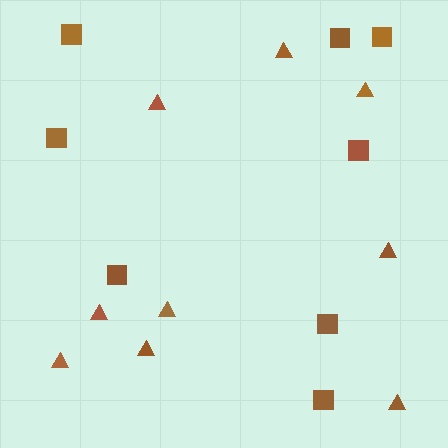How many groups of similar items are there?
There are 2 groups: one group of triangles (9) and one group of squares (8).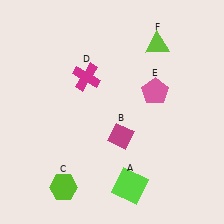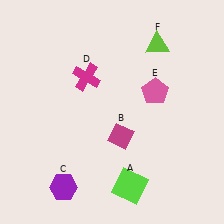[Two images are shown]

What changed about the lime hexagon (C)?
In Image 1, C is lime. In Image 2, it changed to purple.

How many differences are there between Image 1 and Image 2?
There is 1 difference between the two images.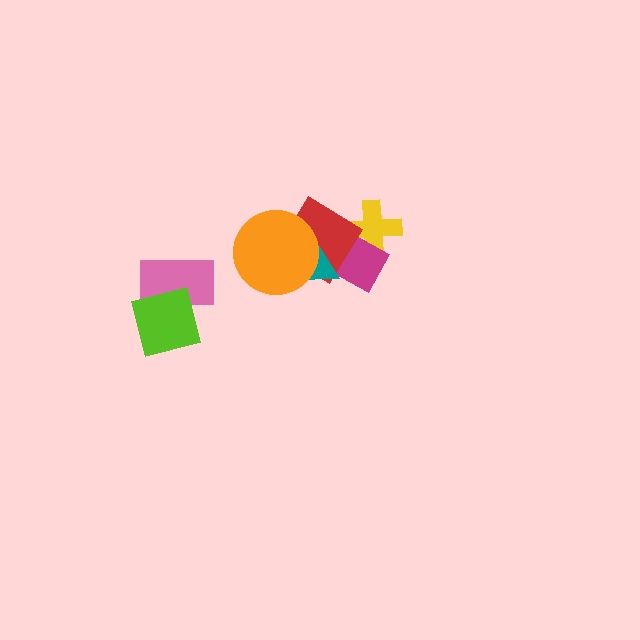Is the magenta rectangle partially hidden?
Yes, it is partially covered by another shape.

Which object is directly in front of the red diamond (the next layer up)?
The teal triangle is directly in front of the red diamond.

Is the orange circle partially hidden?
No, no other shape covers it.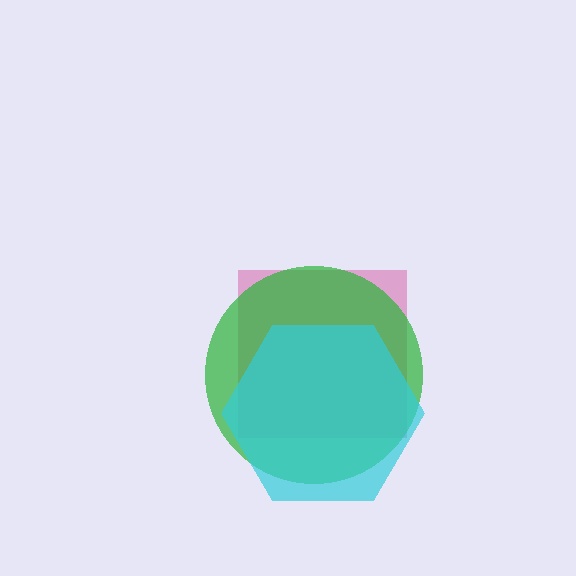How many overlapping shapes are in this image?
There are 3 overlapping shapes in the image.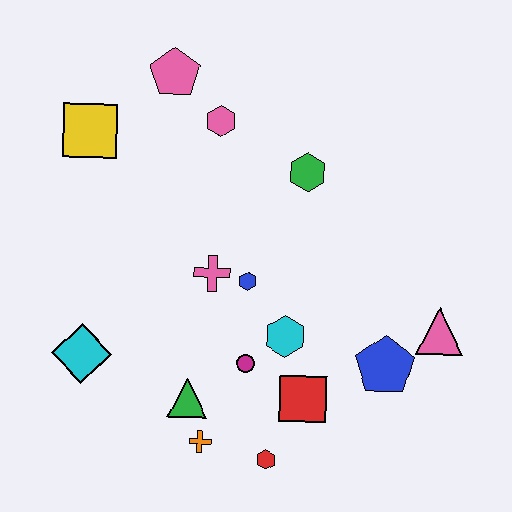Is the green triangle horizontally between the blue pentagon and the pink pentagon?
Yes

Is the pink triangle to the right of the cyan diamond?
Yes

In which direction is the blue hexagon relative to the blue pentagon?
The blue hexagon is to the left of the blue pentagon.